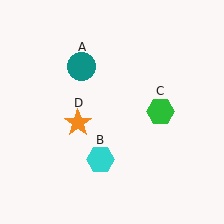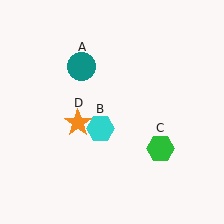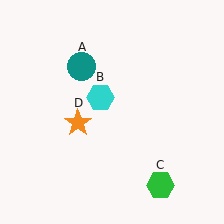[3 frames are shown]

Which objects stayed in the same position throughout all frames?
Teal circle (object A) and orange star (object D) remained stationary.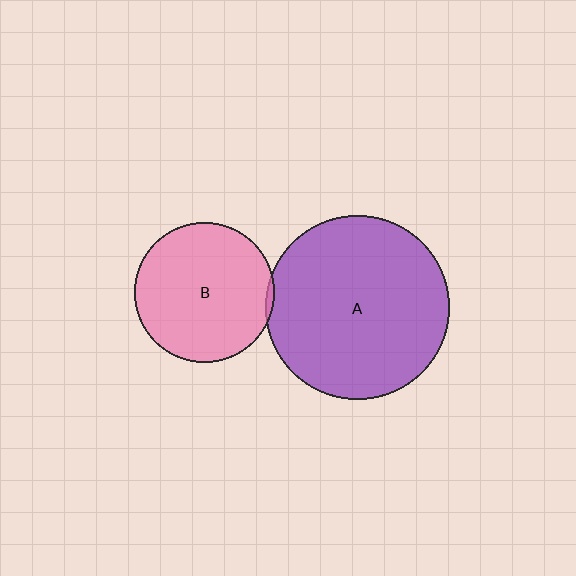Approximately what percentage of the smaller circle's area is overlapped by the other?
Approximately 5%.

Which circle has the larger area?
Circle A (purple).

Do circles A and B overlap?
Yes.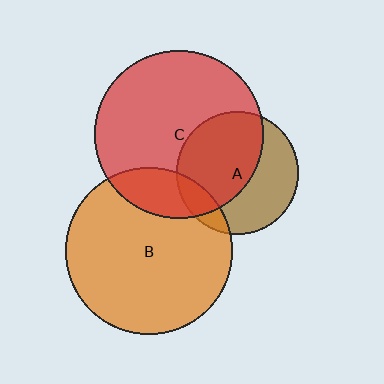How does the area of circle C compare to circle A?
Approximately 1.9 times.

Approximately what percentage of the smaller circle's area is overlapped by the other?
Approximately 15%.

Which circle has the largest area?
Circle C (red).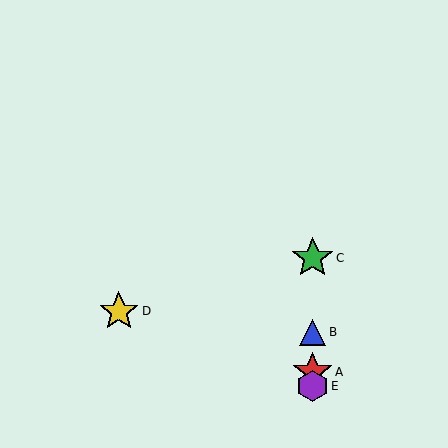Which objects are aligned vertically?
Objects A, B, C, E are aligned vertically.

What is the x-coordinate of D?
Object D is at x≈119.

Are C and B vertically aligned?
Yes, both are at x≈313.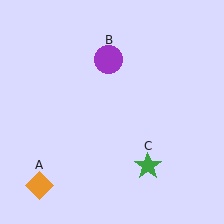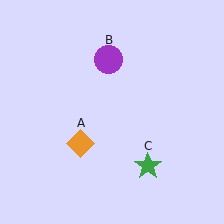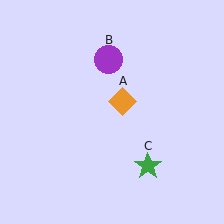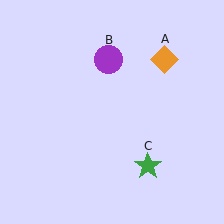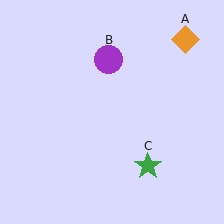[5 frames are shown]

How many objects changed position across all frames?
1 object changed position: orange diamond (object A).